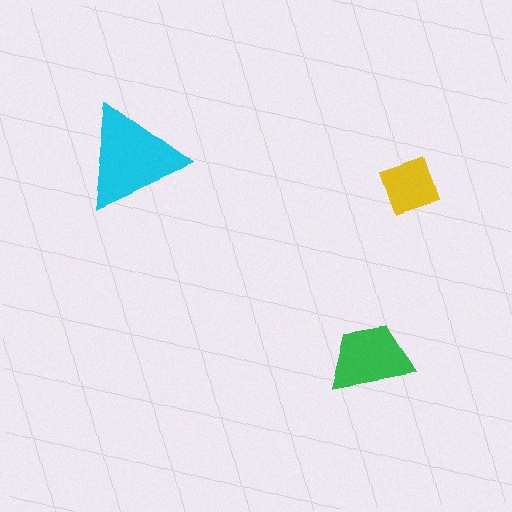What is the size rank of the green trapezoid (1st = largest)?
2nd.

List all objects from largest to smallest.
The cyan triangle, the green trapezoid, the yellow diamond.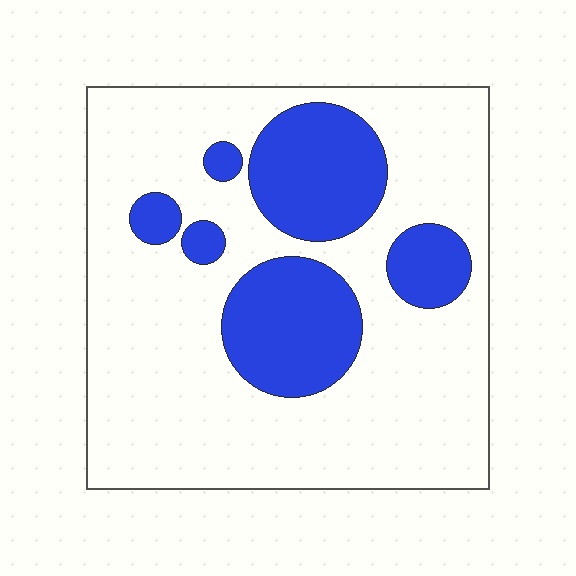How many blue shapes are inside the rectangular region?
6.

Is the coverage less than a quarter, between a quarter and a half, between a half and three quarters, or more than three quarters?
Between a quarter and a half.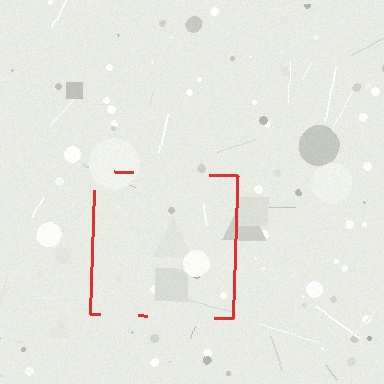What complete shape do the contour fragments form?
The contour fragments form a square.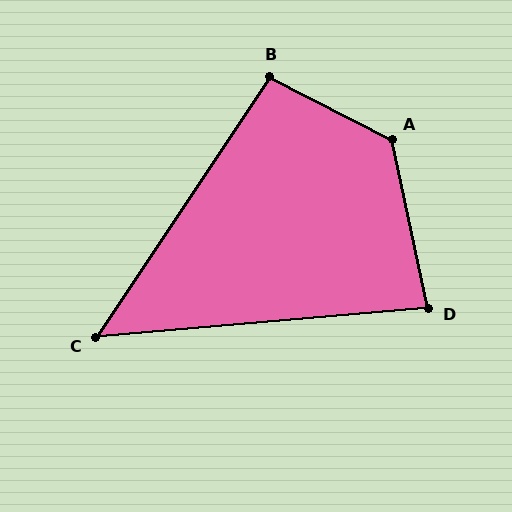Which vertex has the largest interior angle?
A, at approximately 129 degrees.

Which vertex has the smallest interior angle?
C, at approximately 51 degrees.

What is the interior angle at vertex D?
Approximately 83 degrees (acute).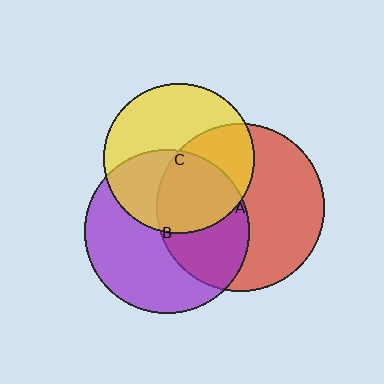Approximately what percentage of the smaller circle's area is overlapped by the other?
Approximately 45%.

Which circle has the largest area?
Circle A (red).